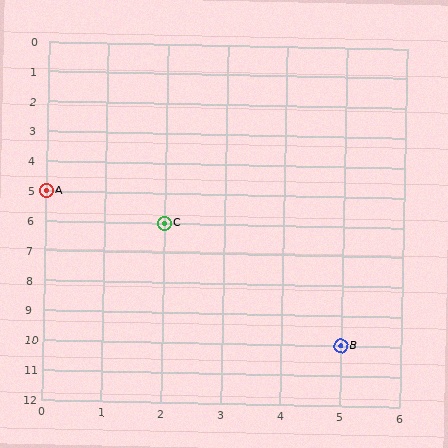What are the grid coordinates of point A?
Point A is at grid coordinates (0, 5).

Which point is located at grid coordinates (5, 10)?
Point B is at (5, 10).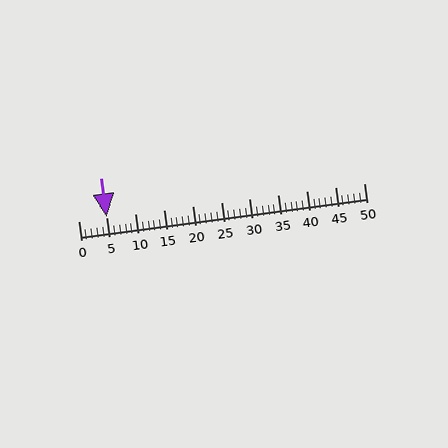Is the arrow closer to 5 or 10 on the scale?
The arrow is closer to 5.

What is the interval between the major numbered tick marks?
The major tick marks are spaced 5 units apart.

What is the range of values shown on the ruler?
The ruler shows values from 0 to 50.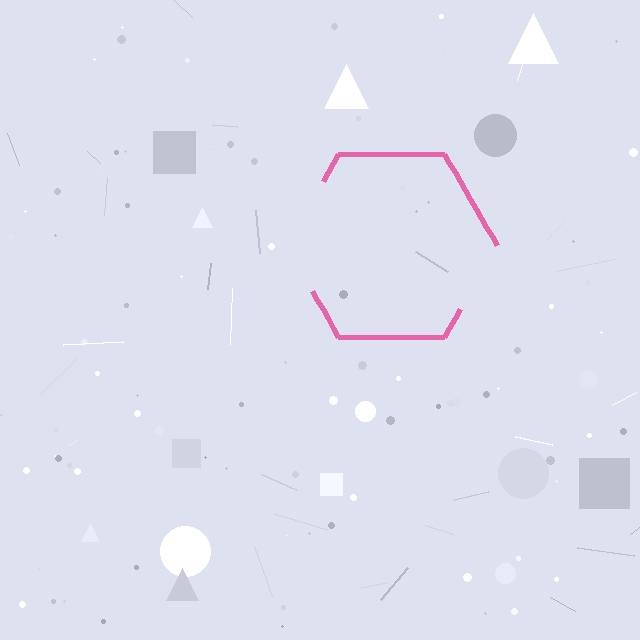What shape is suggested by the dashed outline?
The dashed outline suggests a hexagon.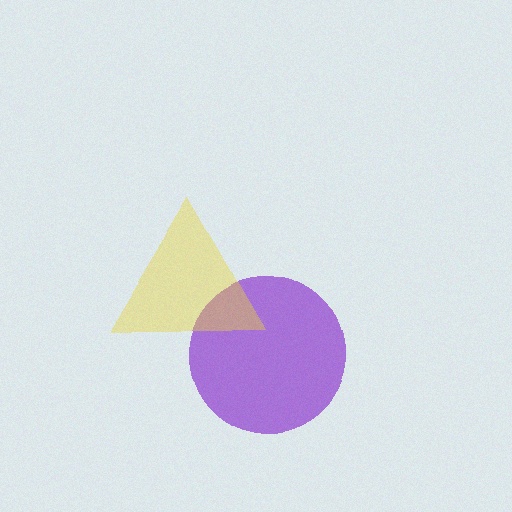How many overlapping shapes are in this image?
There are 2 overlapping shapes in the image.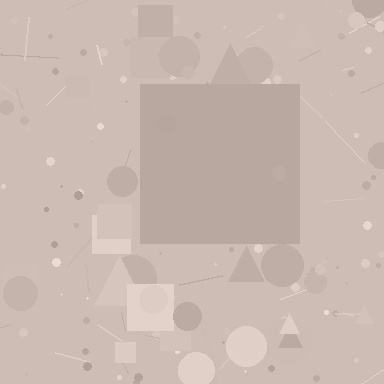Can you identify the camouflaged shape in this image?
The camouflaged shape is a square.